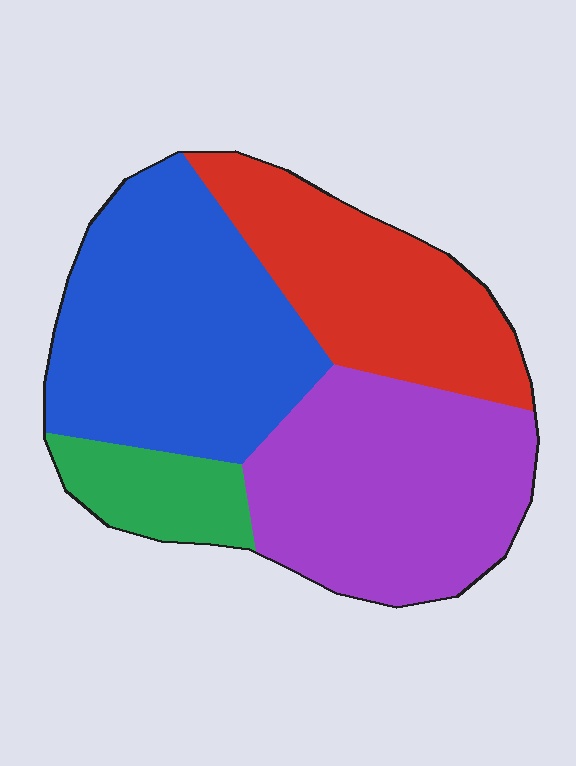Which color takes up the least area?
Green, at roughly 10%.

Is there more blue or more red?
Blue.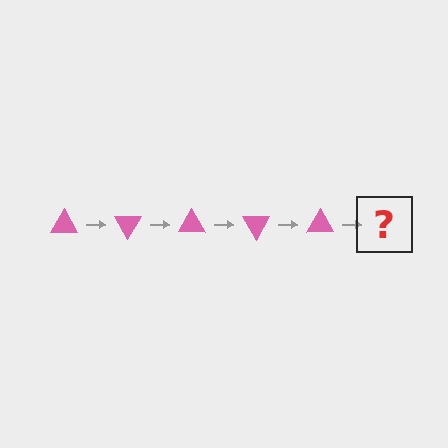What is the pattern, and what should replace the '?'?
The pattern is that the triangle rotates 60 degrees each step. The '?' should be a pink triangle rotated 300 degrees.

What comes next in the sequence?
The next element should be a pink triangle rotated 300 degrees.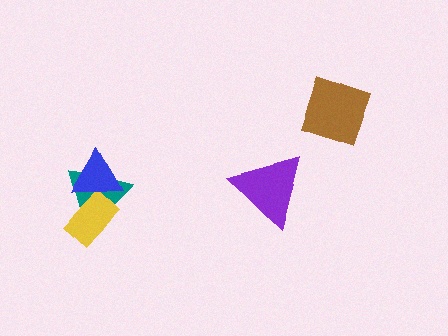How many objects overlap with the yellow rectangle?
2 objects overlap with the yellow rectangle.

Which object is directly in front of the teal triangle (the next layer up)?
The yellow rectangle is directly in front of the teal triangle.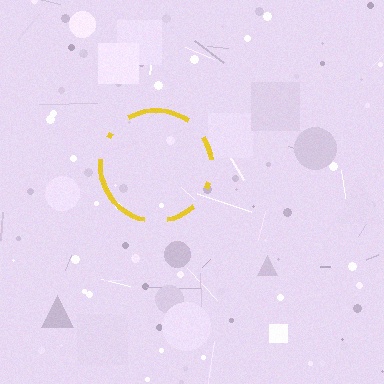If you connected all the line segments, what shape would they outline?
They would outline a circle.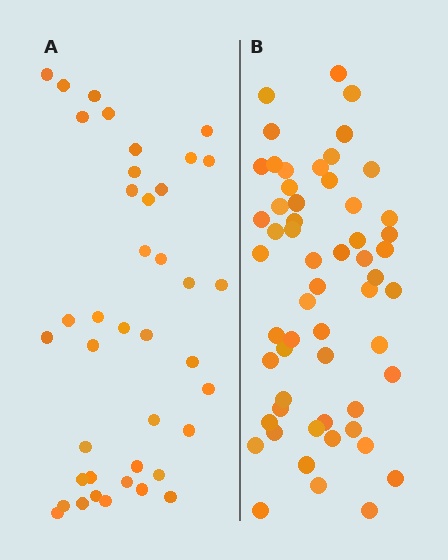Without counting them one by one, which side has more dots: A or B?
Region B (the right region) has more dots.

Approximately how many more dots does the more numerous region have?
Region B has approximately 15 more dots than region A.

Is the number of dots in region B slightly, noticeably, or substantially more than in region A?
Region B has noticeably more, but not dramatically so. The ratio is roughly 1.4 to 1.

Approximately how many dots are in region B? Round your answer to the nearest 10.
About 60 dots. (The exact count is 57, which rounds to 60.)